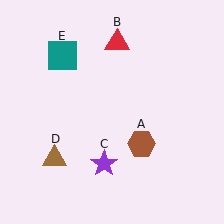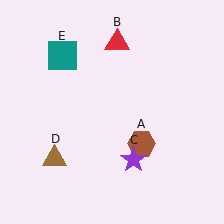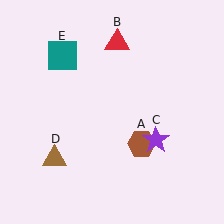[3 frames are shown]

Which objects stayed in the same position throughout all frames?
Brown hexagon (object A) and red triangle (object B) and brown triangle (object D) and teal square (object E) remained stationary.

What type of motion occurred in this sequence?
The purple star (object C) rotated counterclockwise around the center of the scene.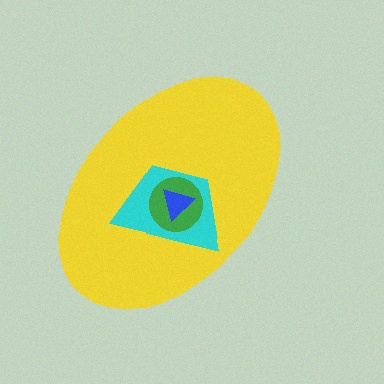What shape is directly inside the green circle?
The blue triangle.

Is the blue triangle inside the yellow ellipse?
Yes.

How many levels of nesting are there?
4.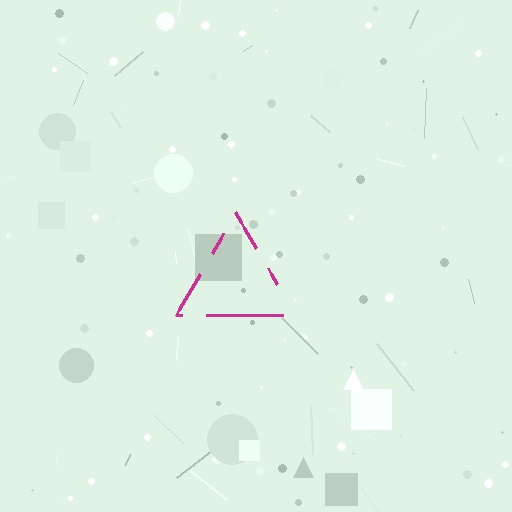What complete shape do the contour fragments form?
The contour fragments form a triangle.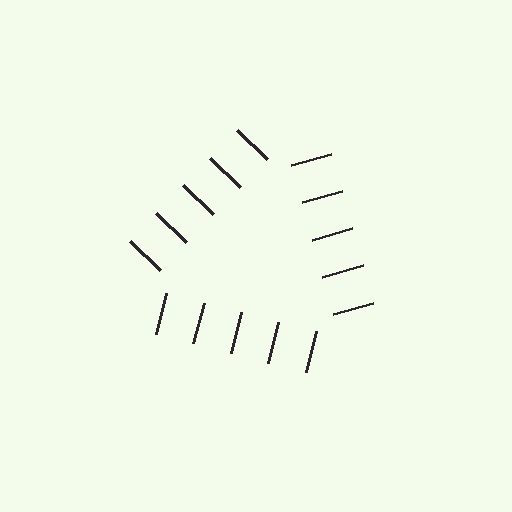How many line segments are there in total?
15 — 5 along each of the 3 edges.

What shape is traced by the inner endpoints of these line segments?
An illusory triangle — the line segments terminate on its edges but no continuous stroke is drawn.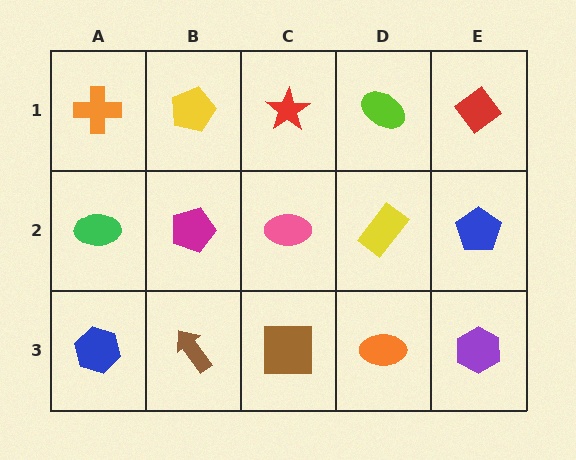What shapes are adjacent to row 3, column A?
A green ellipse (row 2, column A), a brown arrow (row 3, column B).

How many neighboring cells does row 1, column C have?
3.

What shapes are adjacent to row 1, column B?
A magenta pentagon (row 2, column B), an orange cross (row 1, column A), a red star (row 1, column C).